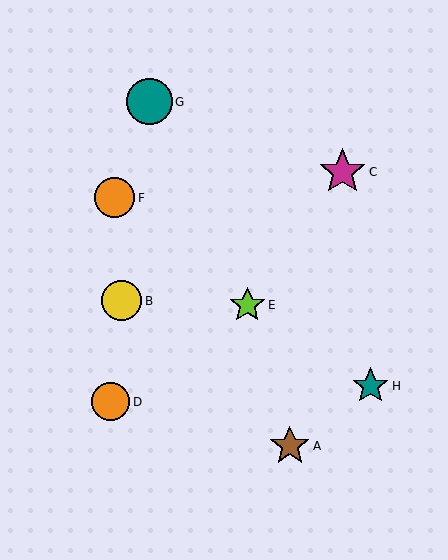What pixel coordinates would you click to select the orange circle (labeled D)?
Click at (111, 402) to select the orange circle D.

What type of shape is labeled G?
Shape G is a teal circle.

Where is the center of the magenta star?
The center of the magenta star is at (343, 172).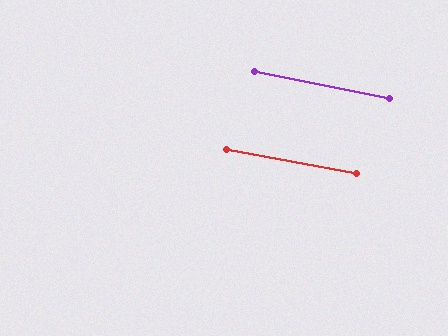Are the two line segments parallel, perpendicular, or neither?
Parallel — their directions differ by only 1.3°.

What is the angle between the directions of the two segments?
Approximately 1 degree.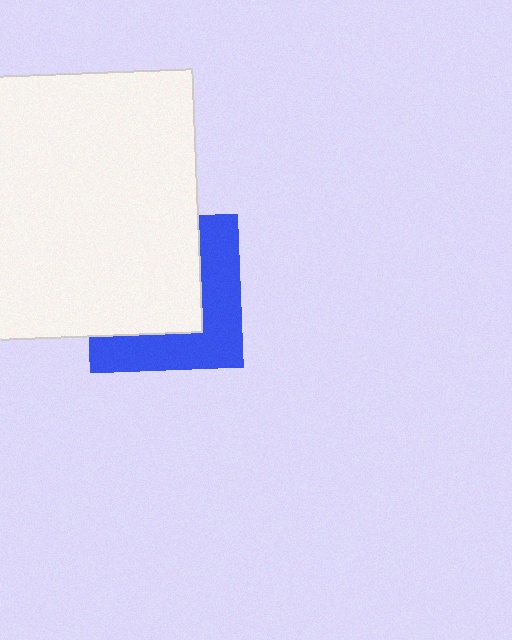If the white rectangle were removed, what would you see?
You would see the complete blue square.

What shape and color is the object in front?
The object in front is a white rectangle.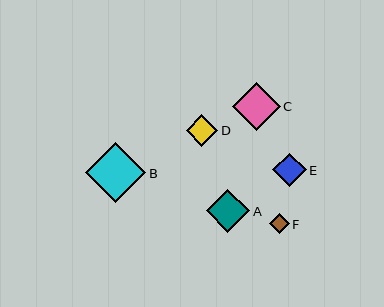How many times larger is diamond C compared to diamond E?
Diamond C is approximately 1.4 times the size of diamond E.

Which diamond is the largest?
Diamond B is the largest with a size of approximately 61 pixels.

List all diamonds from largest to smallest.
From largest to smallest: B, C, A, E, D, F.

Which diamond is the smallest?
Diamond F is the smallest with a size of approximately 20 pixels.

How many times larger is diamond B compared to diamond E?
Diamond B is approximately 1.8 times the size of diamond E.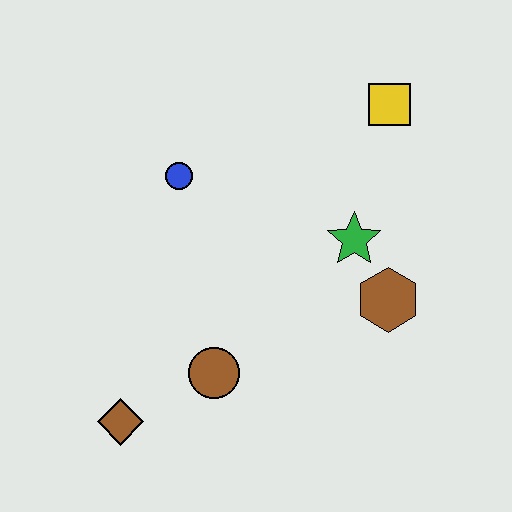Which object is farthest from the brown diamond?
The yellow square is farthest from the brown diamond.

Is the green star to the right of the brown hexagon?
No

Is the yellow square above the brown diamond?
Yes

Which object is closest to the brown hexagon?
The green star is closest to the brown hexagon.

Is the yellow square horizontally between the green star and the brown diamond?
No